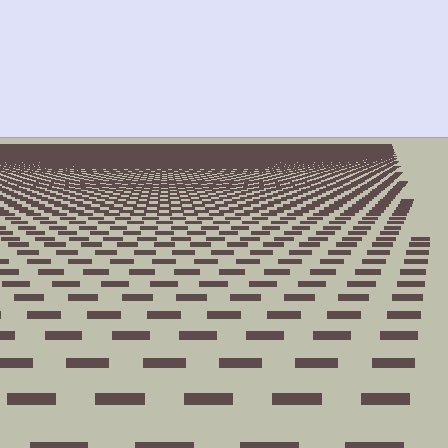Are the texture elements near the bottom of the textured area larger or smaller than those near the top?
Larger. Near the bottom, elements are closer to the viewer and appear at a bigger on-screen size.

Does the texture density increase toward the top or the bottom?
Density increases toward the top.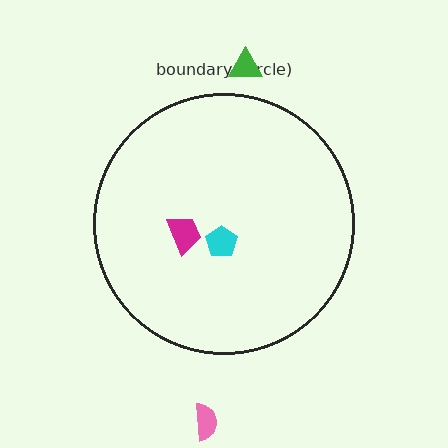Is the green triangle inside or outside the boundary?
Outside.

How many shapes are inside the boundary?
2 inside, 2 outside.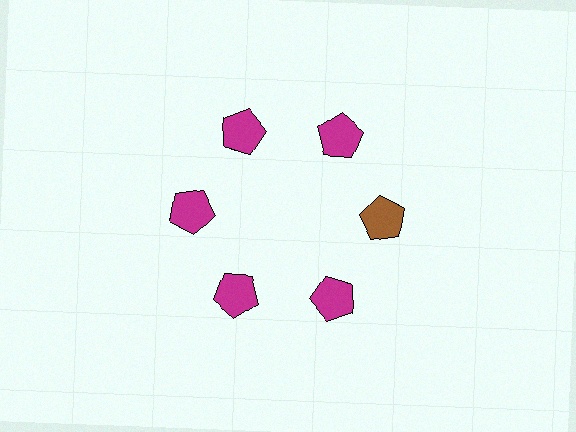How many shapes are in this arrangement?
There are 6 shapes arranged in a ring pattern.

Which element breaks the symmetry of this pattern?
The brown pentagon at roughly the 3 o'clock position breaks the symmetry. All other shapes are magenta pentagons.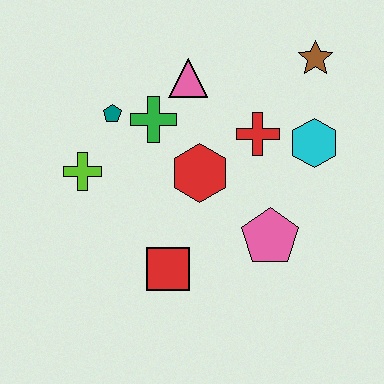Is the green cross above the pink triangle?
No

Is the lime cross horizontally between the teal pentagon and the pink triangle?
No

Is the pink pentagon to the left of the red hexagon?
No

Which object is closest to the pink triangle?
The green cross is closest to the pink triangle.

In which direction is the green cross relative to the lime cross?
The green cross is to the right of the lime cross.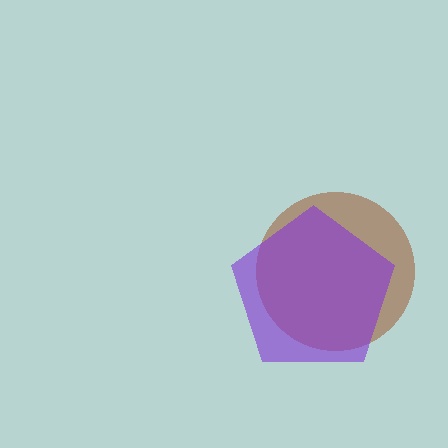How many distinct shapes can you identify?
There are 2 distinct shapes: a brown circle, a purple pentagon.